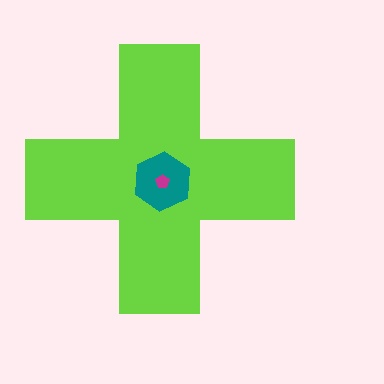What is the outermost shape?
The lime cross.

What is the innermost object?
The magenta pentagon.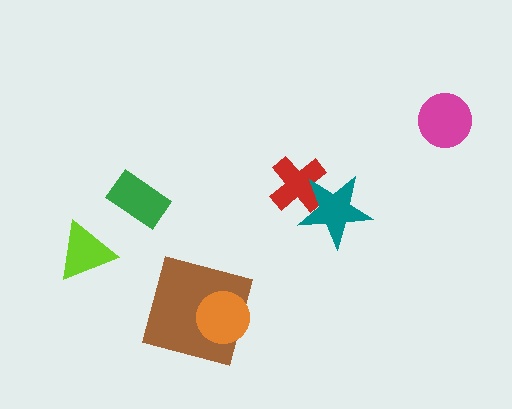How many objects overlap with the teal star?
1 object overlaps with the teal star.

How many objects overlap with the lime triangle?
0 objects overlap with the lime triangle.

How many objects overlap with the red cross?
1 object overlaps with the red cross.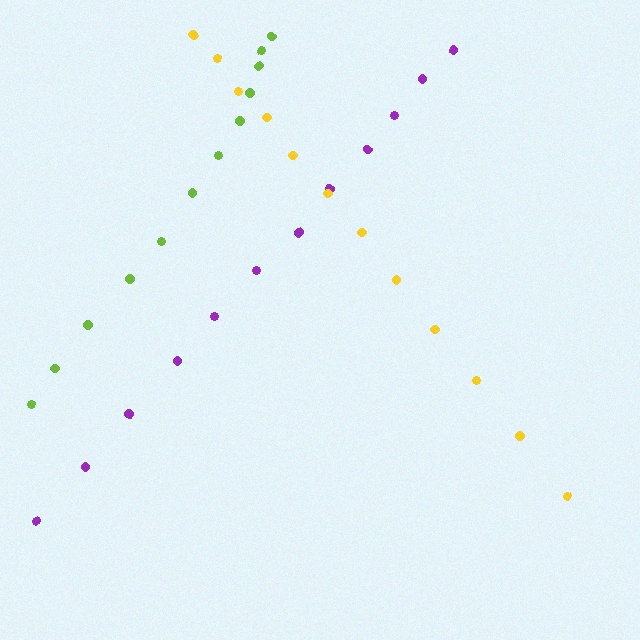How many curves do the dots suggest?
There are 3 distinct paths.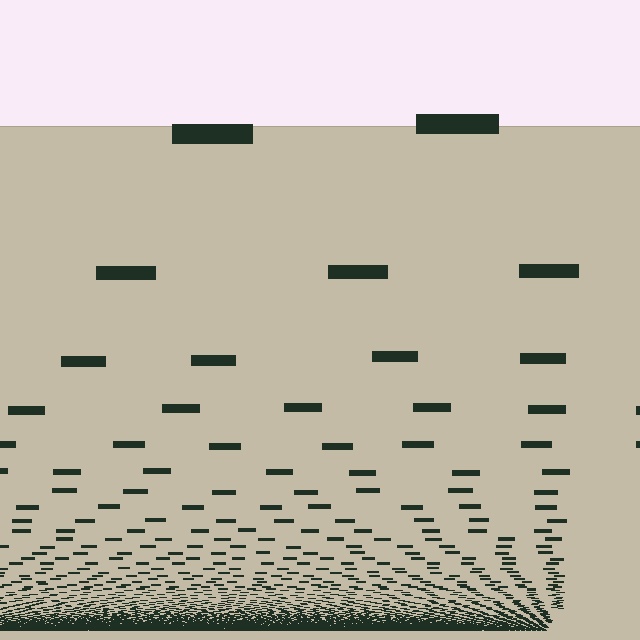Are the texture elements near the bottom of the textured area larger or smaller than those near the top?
Smaller. The gradient is inverted — elements near the bottom are smaller and denser.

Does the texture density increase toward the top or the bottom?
Density increases toward the bottom.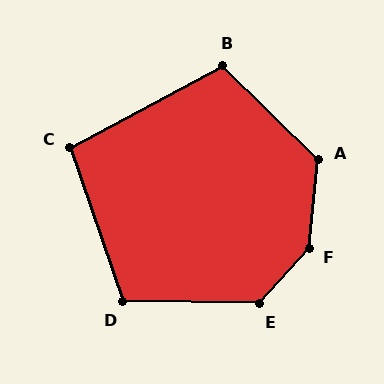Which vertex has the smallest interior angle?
C, at approximately 100 degrees.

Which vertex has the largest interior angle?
F, at approximately 143 degrees.